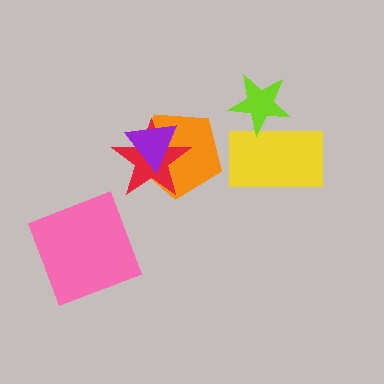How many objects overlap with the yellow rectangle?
1 object overlaps with the yellow rectangle.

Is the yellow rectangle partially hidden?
Yes, it is partially covered by another shape.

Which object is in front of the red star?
The purple triangle is in front of the red star.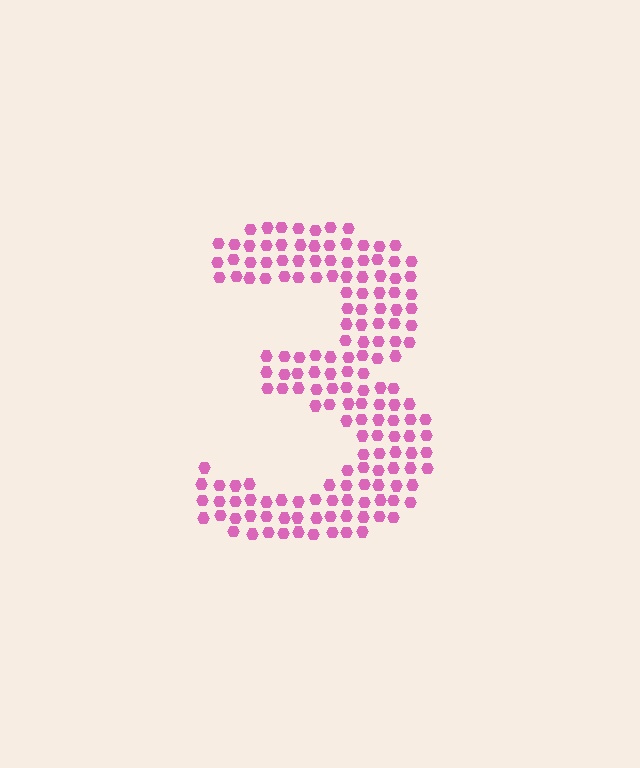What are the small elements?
The small elements are hexagons.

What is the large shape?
The large shape is the digit 3.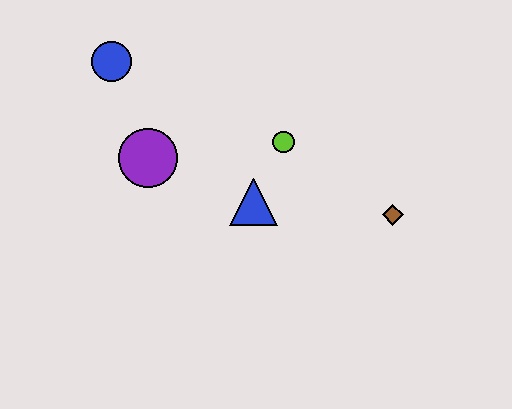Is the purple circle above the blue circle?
No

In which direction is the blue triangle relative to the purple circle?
The blue triangle is to the right of the purple circle.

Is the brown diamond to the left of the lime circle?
No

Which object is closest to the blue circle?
The purple circle is closest to the blue circle.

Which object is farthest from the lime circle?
The blue circle is farthest from the lime circle.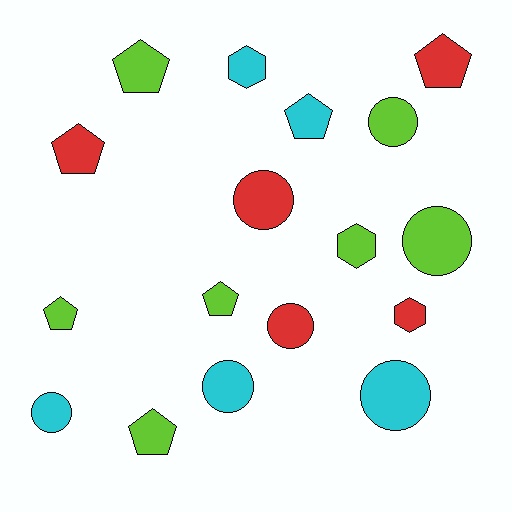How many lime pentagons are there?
There are 4 lime pentagons.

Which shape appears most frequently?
Circle, with 7 objects.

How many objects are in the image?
There are 17 objects.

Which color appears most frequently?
Lime, with 7 objects.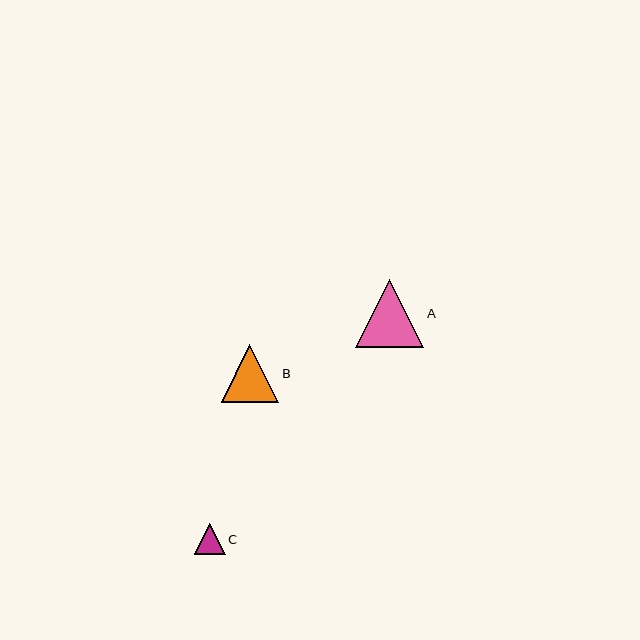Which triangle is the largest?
Triangle A is the largest with a size of approximately 68 pixels.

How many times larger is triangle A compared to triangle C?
Triangle A is approximately 2.2 times the size of triangle C.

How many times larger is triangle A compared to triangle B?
Triangle A is approximately 1.2 times the size of triangle B.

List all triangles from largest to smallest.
From largest to smallest: A, B, C.